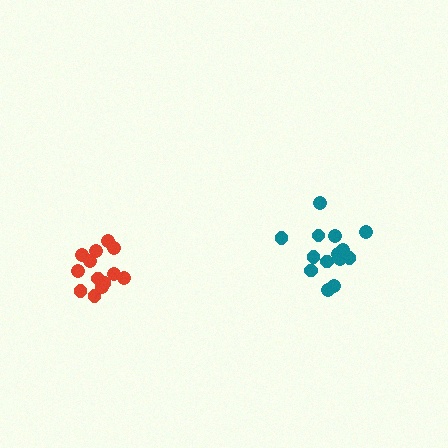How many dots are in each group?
Group 1: 14 dots, Group 2: 13 dots (27 total).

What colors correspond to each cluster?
The clusters are colored: teal, red.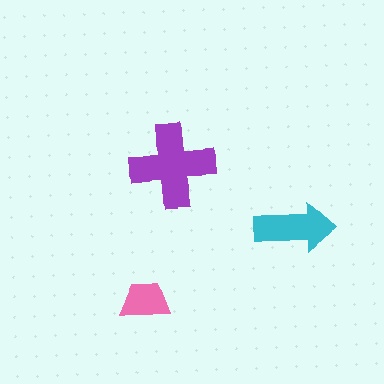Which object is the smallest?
The pink trapezoid.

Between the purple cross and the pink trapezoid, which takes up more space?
The purple cross.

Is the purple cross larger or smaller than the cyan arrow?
Larger.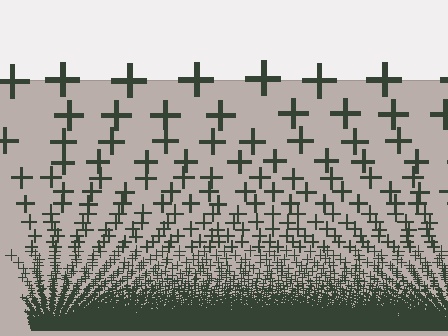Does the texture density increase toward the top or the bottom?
Density increases toward the bottom.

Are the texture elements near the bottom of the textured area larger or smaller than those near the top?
Smaller. The gradient is inverted — elements near the bottom are smaller and denser.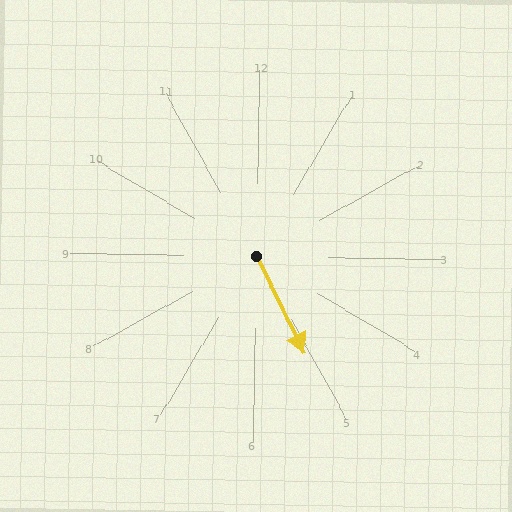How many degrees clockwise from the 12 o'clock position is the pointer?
Approximately 152 degrees.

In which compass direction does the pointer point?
Southeast.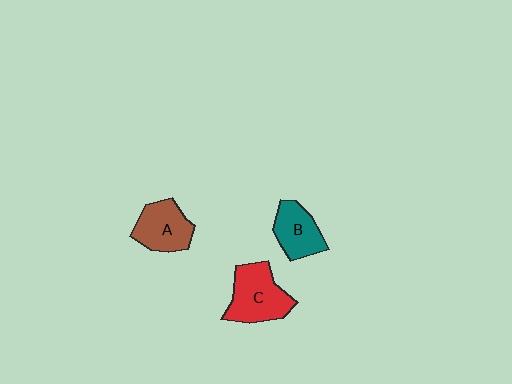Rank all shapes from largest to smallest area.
From largest to smallest: C (red), A (brown), B (teal).